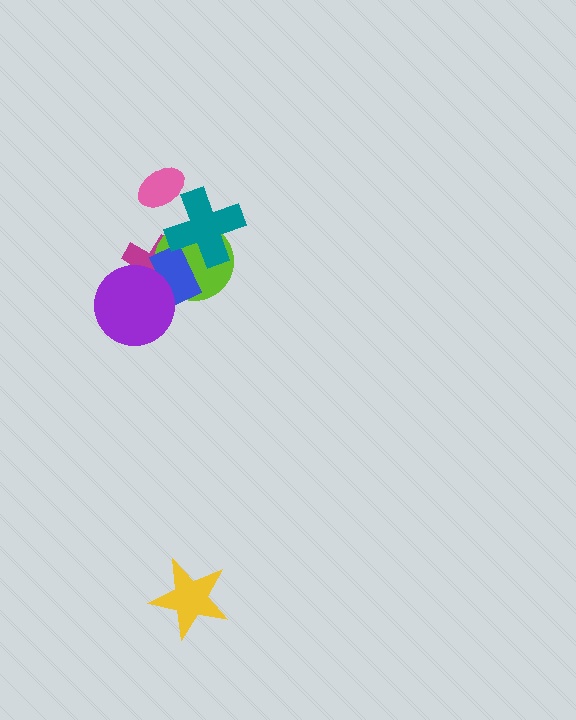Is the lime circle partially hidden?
Yes, it is partially covered by another shape.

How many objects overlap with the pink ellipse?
0 objects overlap with the pink ellipse.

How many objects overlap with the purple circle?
2 objects overlap with the purple circle.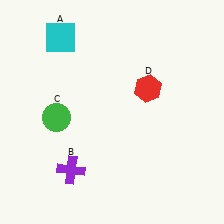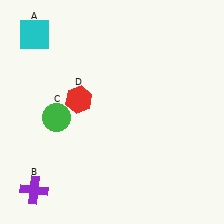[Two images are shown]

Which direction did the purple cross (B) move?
The purple cross (B) moved left.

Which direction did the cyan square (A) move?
The cyan square (A) moved left.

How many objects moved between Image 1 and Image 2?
3 objects moved between the two images.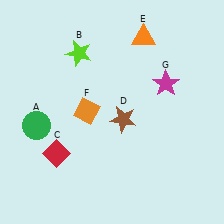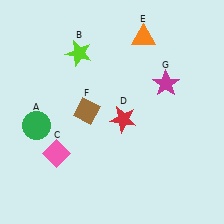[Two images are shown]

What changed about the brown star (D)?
In Image 1, D is brown. In Image 2, it changed to red.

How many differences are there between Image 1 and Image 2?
There are 3 differences between the two images.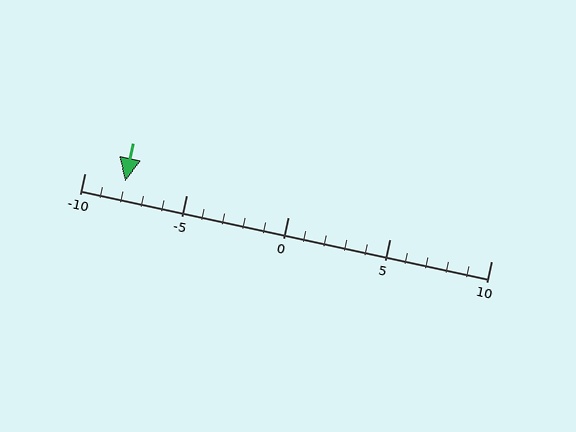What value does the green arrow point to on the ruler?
The green arrow points to approximately -8.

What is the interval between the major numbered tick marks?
The major tick marks are spaced 5 units apart.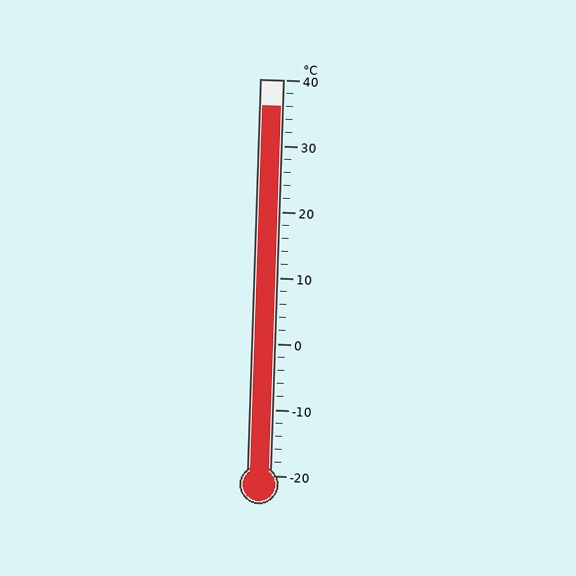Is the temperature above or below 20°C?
The temperature is above 20°C.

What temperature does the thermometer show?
The thermometer shows approximately 36°C.